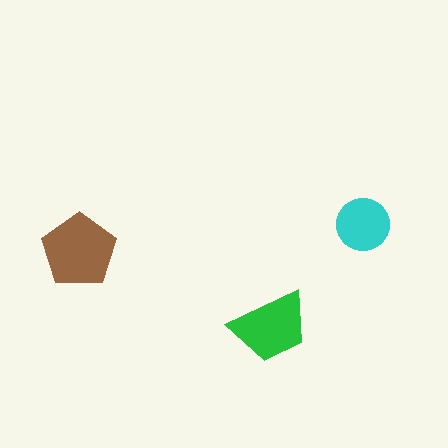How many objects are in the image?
There are 3 objects in the image.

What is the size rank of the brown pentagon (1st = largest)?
1st.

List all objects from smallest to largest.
The cyan circle, the green trapezoid, the brown pentagon.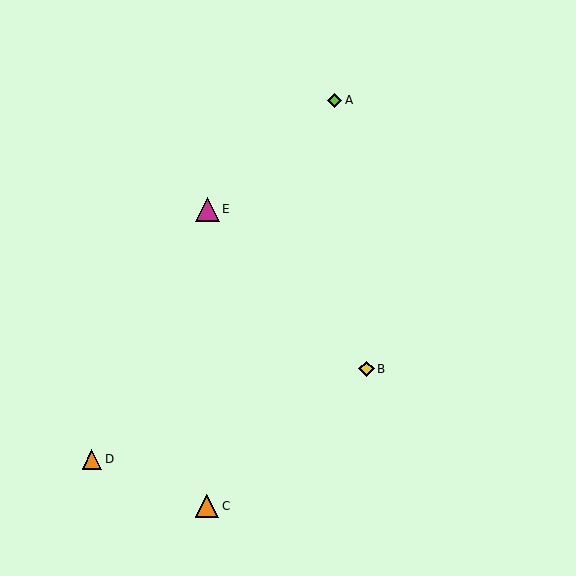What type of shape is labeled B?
Shape B is a yellow diamond.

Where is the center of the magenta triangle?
The center of the magenta triangle is at (208, 209).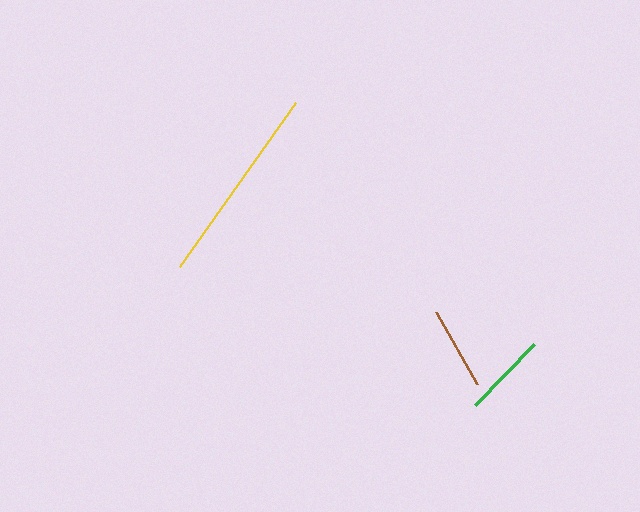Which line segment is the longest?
The yellow line is the longest at approximately 201 pixels.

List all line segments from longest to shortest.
From longest to shortest: yellow, green, brown.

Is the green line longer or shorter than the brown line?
The green line is longer than the brown line.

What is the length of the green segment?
The green segment is approximately 85 pixels long.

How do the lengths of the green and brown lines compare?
The green and brown lines are approximately the same length.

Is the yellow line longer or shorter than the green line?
The yellow line is longer than the green line.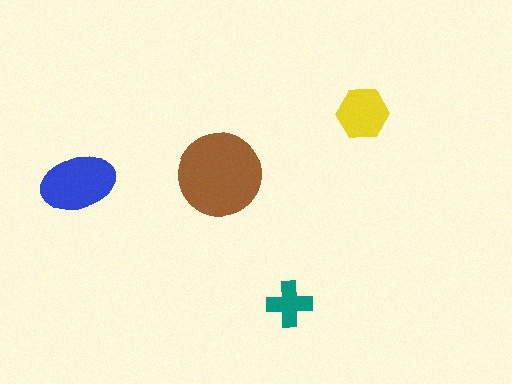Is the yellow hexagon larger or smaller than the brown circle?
Smaller.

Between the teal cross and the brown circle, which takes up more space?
The brown circle.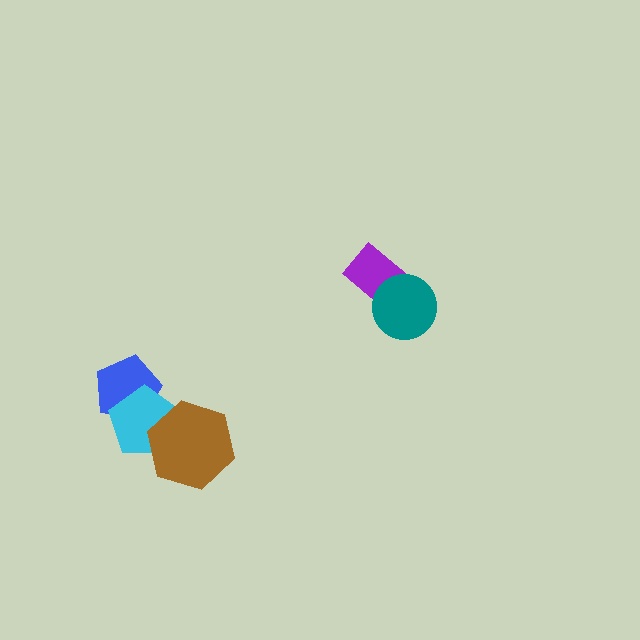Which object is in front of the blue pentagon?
The cyan pentagon is in front of the blue pentagon.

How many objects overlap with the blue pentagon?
1 object overlaps with the blue pentagon.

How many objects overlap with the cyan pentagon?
2 objects overlap with the cyan pentagon.